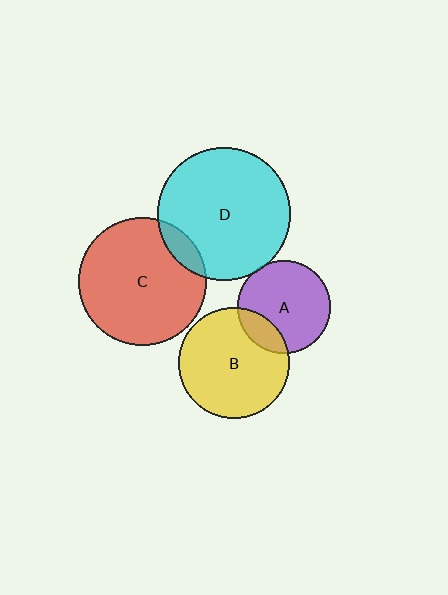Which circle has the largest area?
Circle D (cyan).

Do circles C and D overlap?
Yes.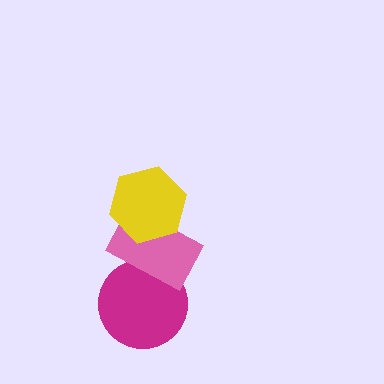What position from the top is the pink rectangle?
The pink rectangle is 2nd from the top.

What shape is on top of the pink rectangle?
The yellow hexagon is on top of the pink rectangle.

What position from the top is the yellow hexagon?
The yellow hexagon is 1st from the top.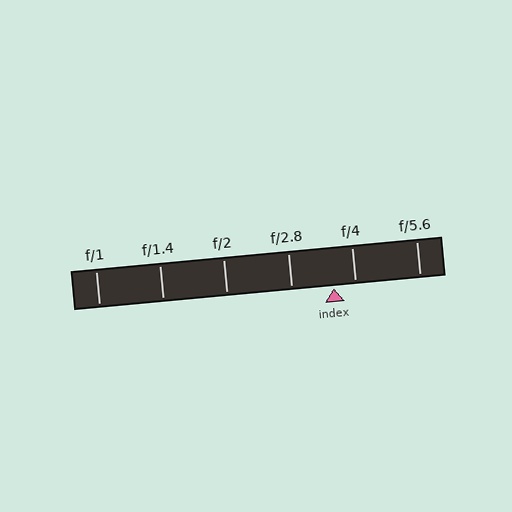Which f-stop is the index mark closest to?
The index mark is closest to f/4.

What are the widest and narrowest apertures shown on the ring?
The widest aperture shown is f/1 and the narrowest is f/5.6.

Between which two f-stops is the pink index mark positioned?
The index mark is between f/2.8 and f/4.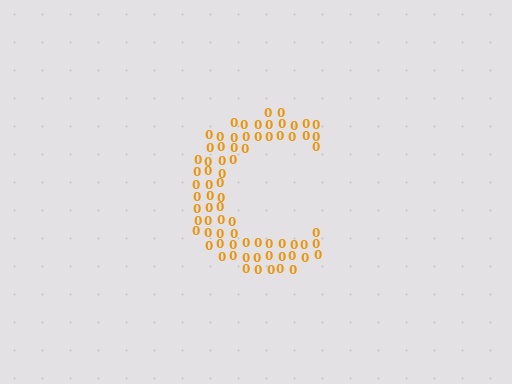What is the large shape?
The large shape is the letter C.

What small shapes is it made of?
It is made of small digit 0's.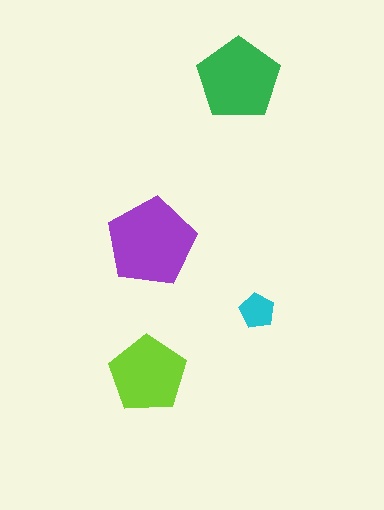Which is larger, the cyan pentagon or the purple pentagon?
The purple one.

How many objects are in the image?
There are 4 objects in the image.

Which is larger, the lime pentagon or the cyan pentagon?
The lime one.